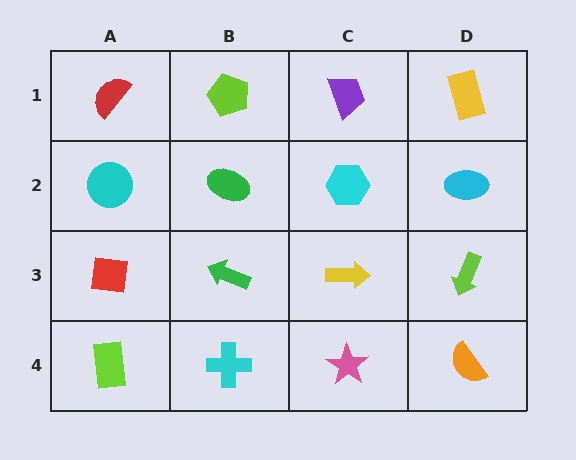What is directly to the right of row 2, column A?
A green ellipse.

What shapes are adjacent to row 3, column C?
A cyan hexagon (row 2, column C), a pink star (row 4, column C), a green arrow (row 3, column B), a lime arrow (row 3, column D).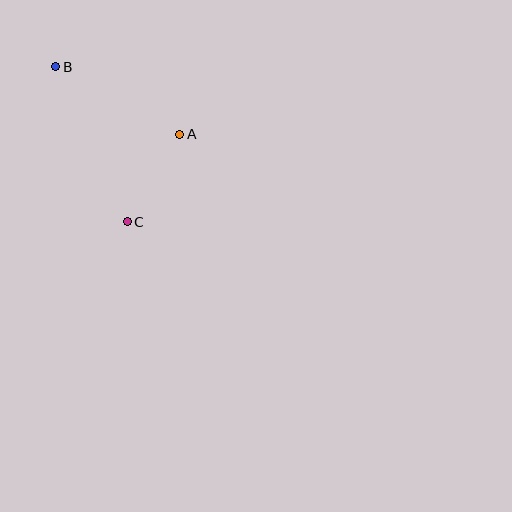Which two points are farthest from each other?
Points B and C are farthest from each other.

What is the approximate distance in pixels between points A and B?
The distance between A and B is approximately 141 pixels.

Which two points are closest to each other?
Points A and C are closest to each other.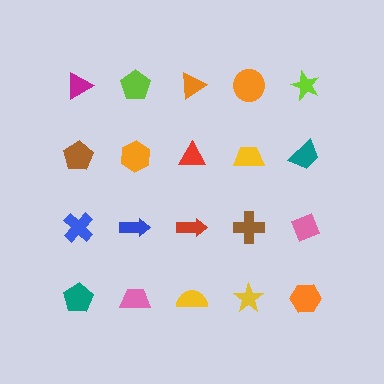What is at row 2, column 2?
An orange hexagon.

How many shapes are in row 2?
5 shapes.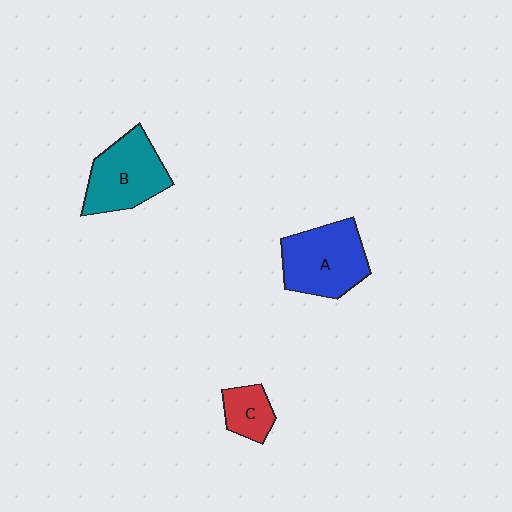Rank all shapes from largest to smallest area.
From largest to smallest: A (blue), B (teal), C (red).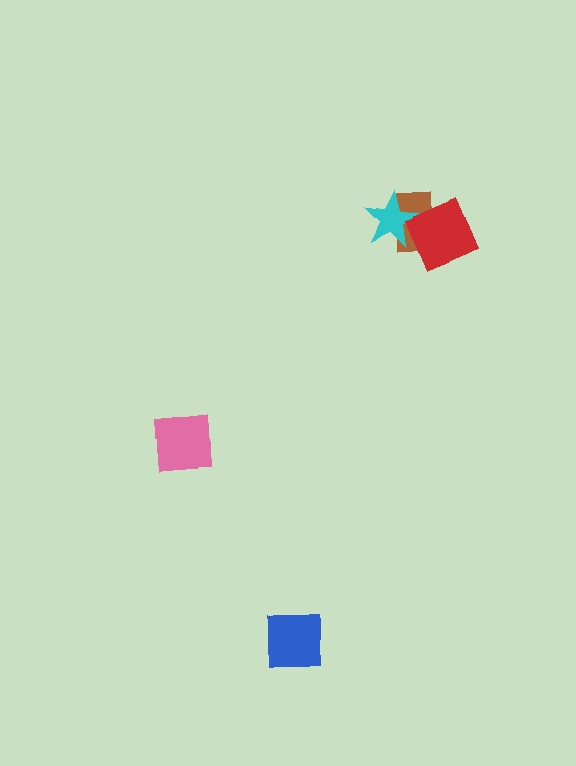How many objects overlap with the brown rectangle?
2 objects overlap with the brown rectangle.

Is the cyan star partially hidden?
Yes, it is partially covered by another shape.